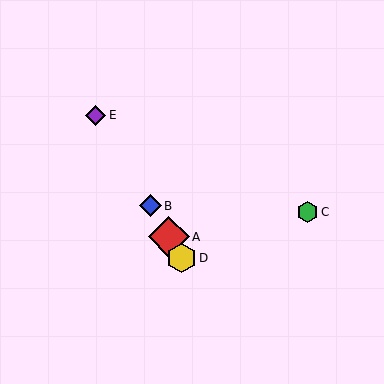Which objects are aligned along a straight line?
Objects A, B, D, E are aligned along a straight line.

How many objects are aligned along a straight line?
4 objects (A, B, D, E) are aligned along a straight line.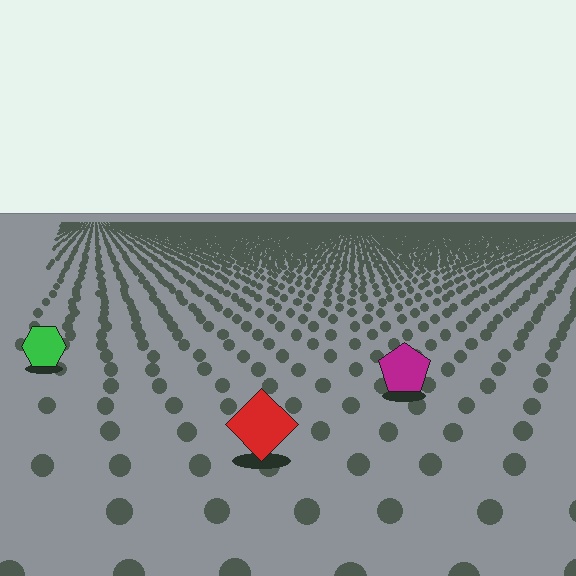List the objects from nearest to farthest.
From nearest to farthest: the red diamond, the magenta pentagon, the green hexagon.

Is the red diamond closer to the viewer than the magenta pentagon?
Yes. The red diamond is closer — you can tell from the texture gradient: the ground texture is coarser near it.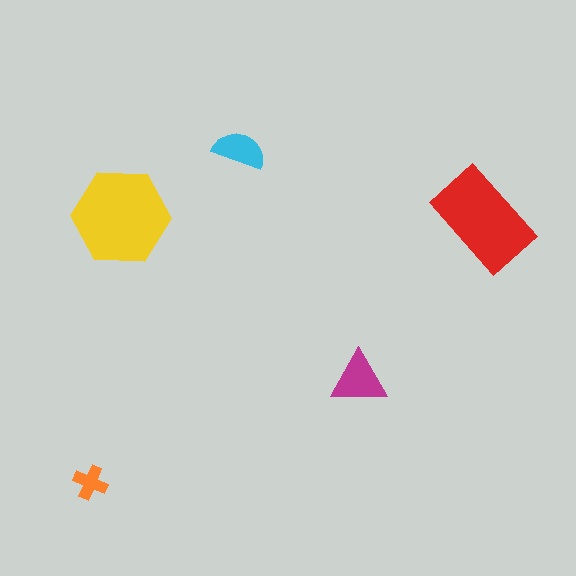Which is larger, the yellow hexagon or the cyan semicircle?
The yellow hexagon.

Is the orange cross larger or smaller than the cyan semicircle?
Smaller.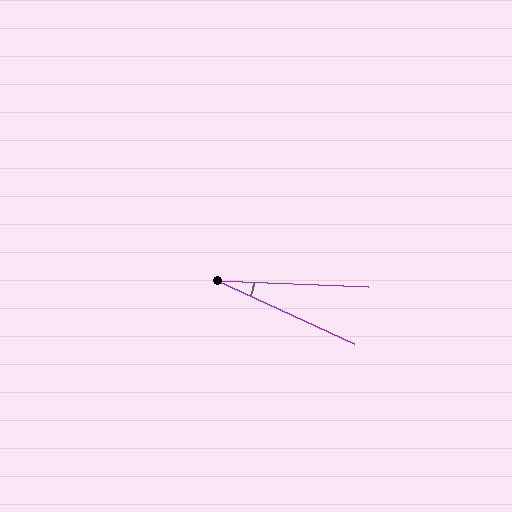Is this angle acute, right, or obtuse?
It is acute.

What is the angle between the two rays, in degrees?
Approximately 23 degrees.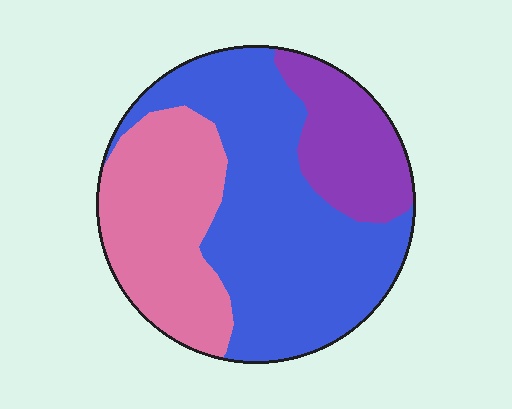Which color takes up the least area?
Purple, at roughly 20%.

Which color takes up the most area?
Blue, at roughly 50%.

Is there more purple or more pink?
Pink.